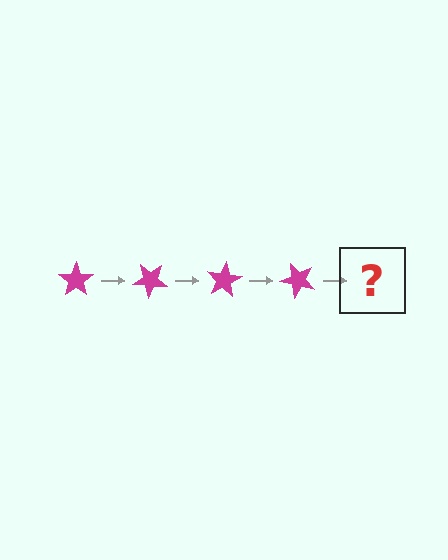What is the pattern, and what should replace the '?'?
The pattern is that the star rotates 40 degrees each step. The '?' should be a magenta star rotated 160 degrees.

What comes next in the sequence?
The next element should be a magenta star rotated 160 degrees.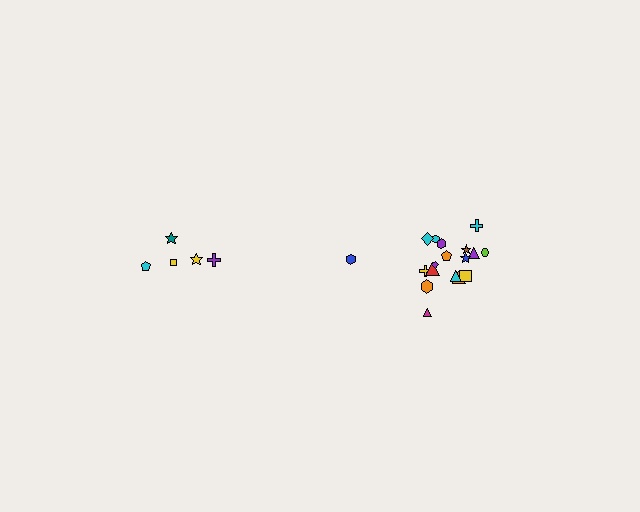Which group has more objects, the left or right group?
The right group.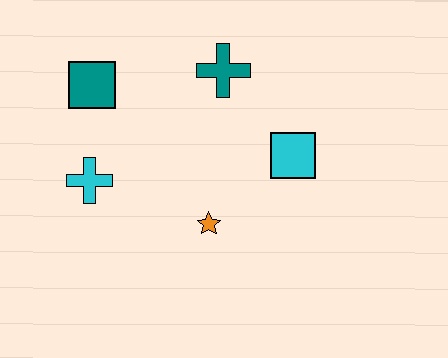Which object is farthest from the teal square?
The cyan square is farthest from the teal square.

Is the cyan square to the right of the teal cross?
Yes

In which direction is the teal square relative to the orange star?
The teal square is above the orange star.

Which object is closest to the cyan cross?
The teal square is closest to the cyan cross.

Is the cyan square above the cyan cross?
Yes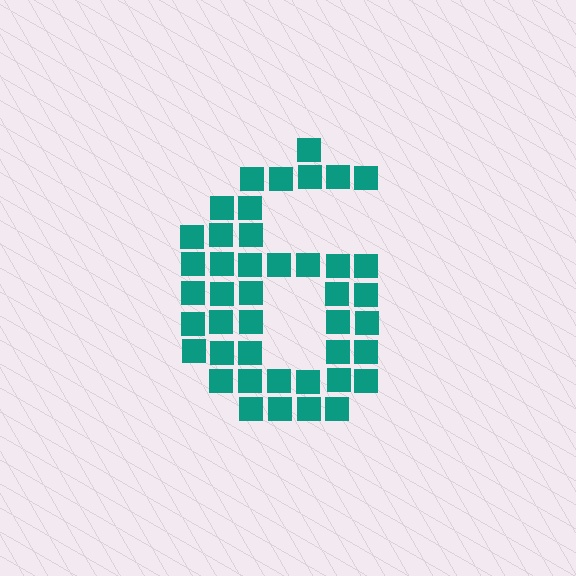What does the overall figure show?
The overall figure shows the digit 6.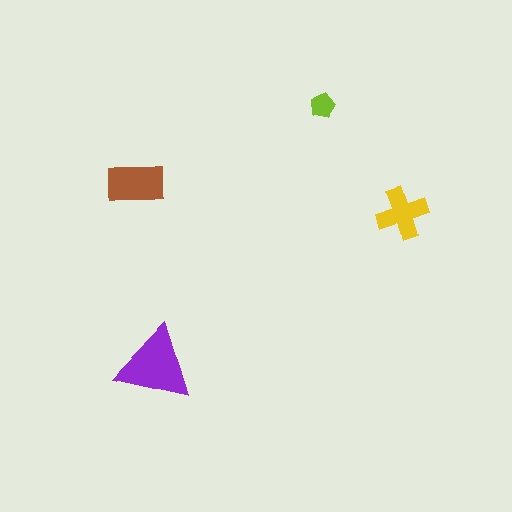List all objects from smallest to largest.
The lime pentagon, the yellow cross, the brown rectangle, the purple triangle.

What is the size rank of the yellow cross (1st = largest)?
3rd.